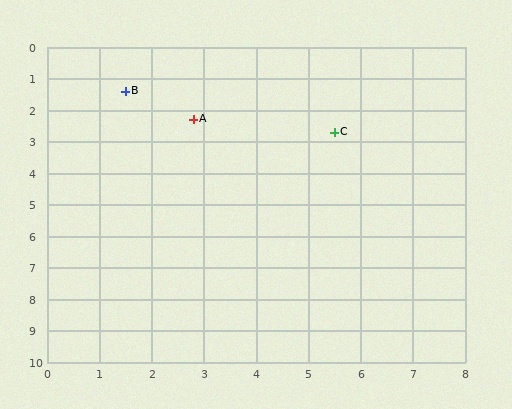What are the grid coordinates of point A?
Point A is at approximately (2.8, 2.3).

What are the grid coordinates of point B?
Point B is at approximately (1.5, 1.4).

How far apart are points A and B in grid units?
Points A and B are about 1.6 grid units apart.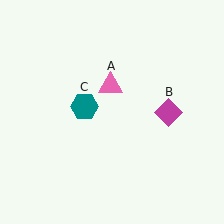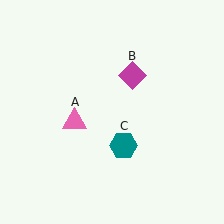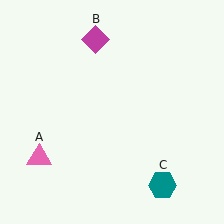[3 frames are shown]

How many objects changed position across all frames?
3 objects changed position: pink triangle (object A), magenta diamond (object B), teal hexagon (object C).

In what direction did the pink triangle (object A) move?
The pink triangle (object A) moved down and to the left.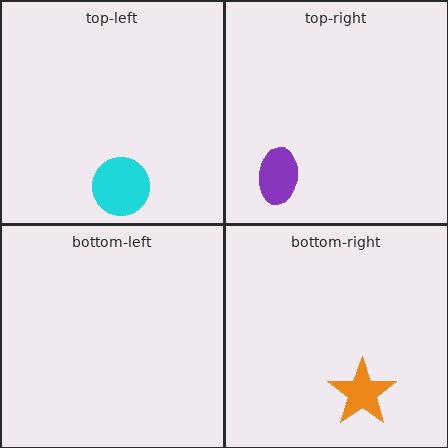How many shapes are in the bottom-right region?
1.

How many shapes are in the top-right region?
1.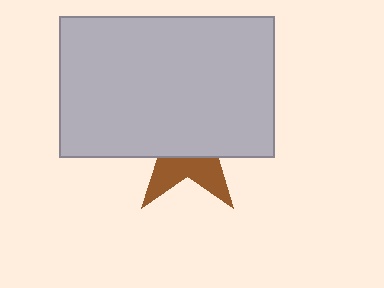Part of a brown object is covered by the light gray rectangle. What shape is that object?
It is a star.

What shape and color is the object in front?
The object in front is a light gray rectangle.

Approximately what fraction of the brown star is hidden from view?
Roughly 66% of the brown star is hidden behind the light gray rectangle.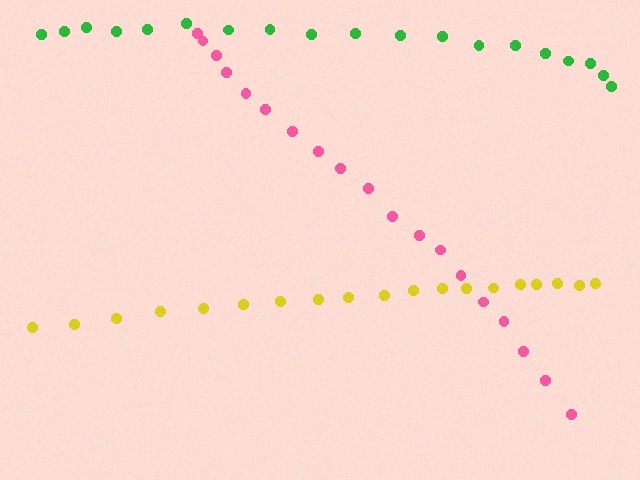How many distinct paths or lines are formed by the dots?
There are 3 distinct paths.